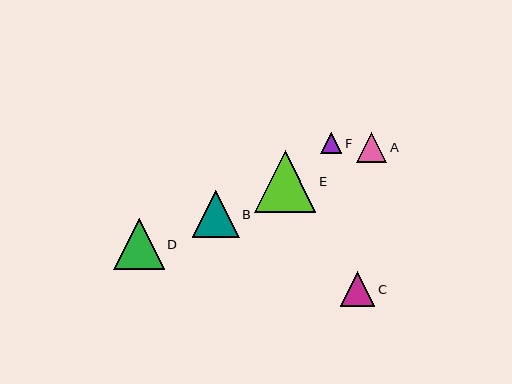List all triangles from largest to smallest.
From largest to smallest: E, D, B, C, A, F.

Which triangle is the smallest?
Triangle F is the smallest with a size of approximately 21 pixels.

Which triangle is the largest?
Triangle E is the largest with a size of approximately 62 pixels.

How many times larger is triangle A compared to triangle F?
Triangle A is approximately 1.5 times the size of triangle F.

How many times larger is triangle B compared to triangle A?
Triangle B is approximately 1.5 times the size of triangle A.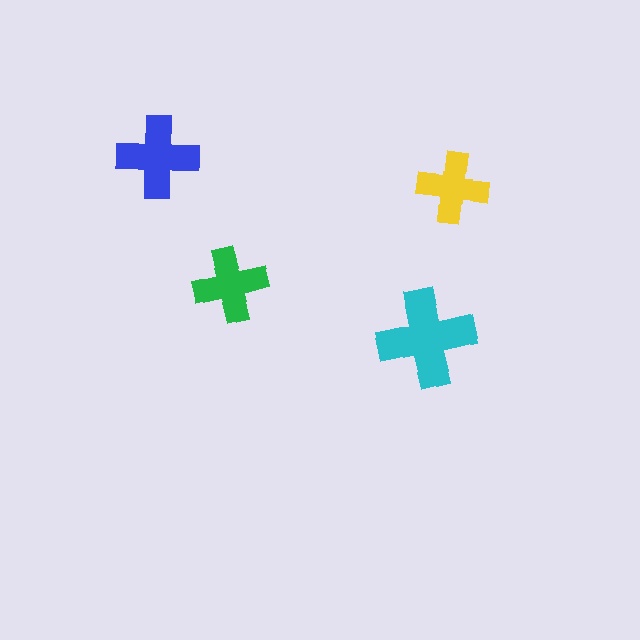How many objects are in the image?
There are 4 objects in the image.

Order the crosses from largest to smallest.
the cyan one, the blue one, the green one, the yellow one.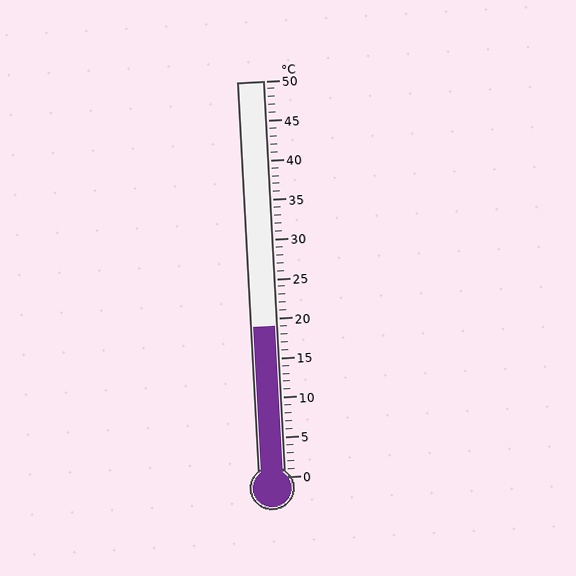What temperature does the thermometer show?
The thermometer shows approximately 19°C.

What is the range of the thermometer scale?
The thermometer scale ranges from 0°C to 50°C.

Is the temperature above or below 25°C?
The temperature is below 25°C.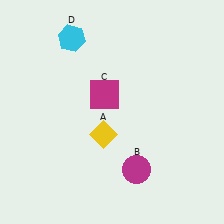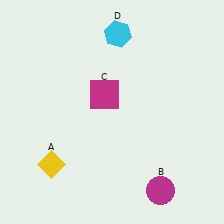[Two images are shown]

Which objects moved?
The objects that moved are: the yellow diamond (A), the magenta circle (B), the cyan hexagon (D).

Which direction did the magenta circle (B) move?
The magenta circle (B) moved right.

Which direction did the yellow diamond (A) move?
The yellow diamond (A) moved left.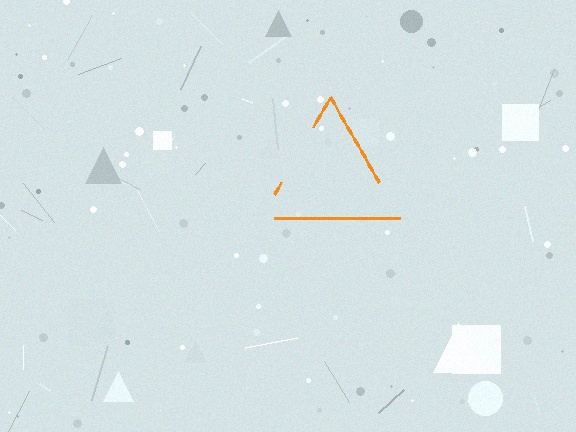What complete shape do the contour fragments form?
The contour fragments form a triangle.